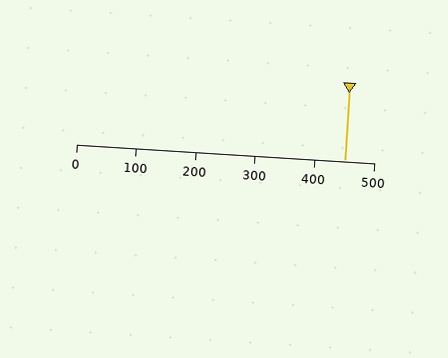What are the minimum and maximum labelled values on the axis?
The axis runs from 0 to 500.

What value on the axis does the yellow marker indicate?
The marker indicates approximately 450.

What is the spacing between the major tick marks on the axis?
The major ticks are spaced 100 apart.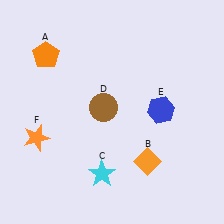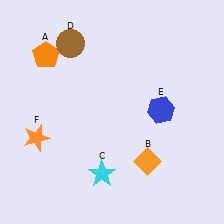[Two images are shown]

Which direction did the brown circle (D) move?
The brown circle (D) moved up.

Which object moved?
The brown circle (D) moved up.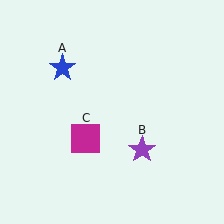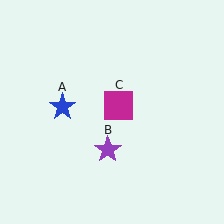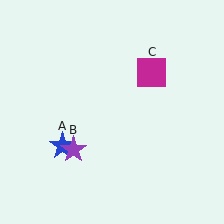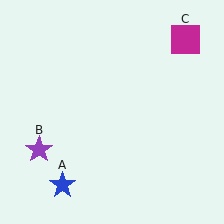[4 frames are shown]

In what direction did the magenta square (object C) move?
The magenta square (object C) moved up and to the right.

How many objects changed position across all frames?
3 objects changed position: blue star (object A), purple star (object B), magenta square (object C).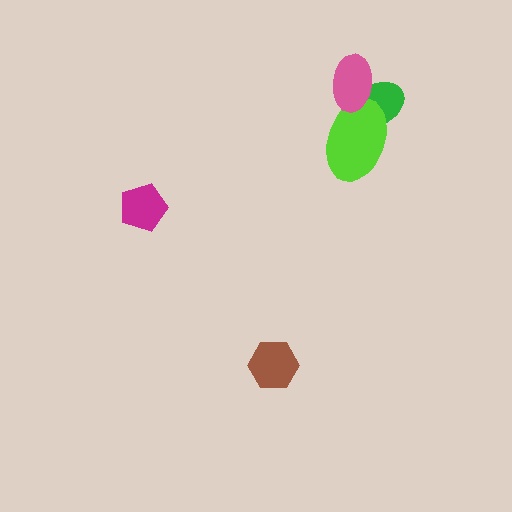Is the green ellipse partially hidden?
Yes, it is partially covered by another shape.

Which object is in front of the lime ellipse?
The pink ellipse is in front of the lime ellipse.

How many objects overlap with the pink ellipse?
2 objects overlap with the pink ellipse.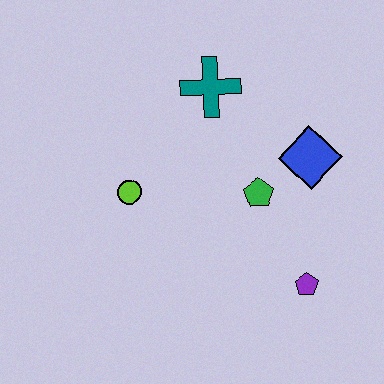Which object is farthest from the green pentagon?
The lime circle is farthest from the green pentagon.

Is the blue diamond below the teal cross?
Yes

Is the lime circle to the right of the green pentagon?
No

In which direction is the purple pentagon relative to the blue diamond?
The purple pentagon is below the blue diamond.